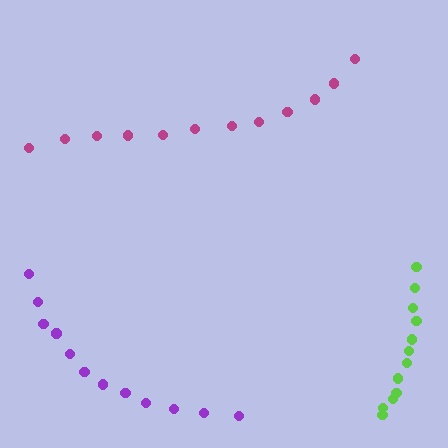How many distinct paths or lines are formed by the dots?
There are 3 distinct paths.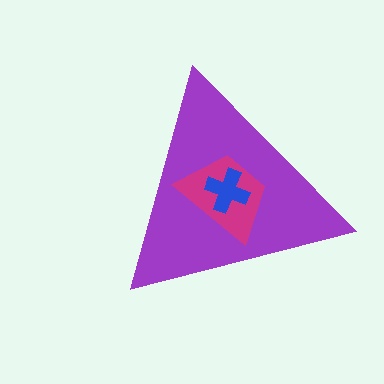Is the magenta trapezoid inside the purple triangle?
Yes.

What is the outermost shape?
The purple triangle.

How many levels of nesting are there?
3.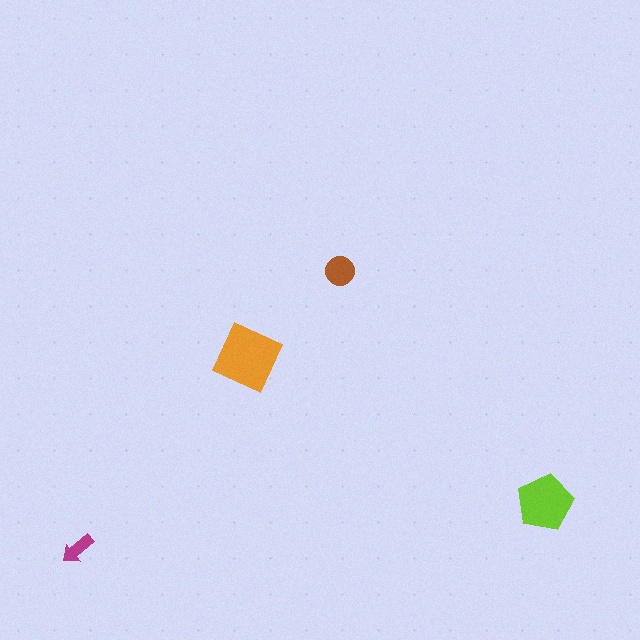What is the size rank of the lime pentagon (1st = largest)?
2nd.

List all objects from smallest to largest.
The magenta arrow, the brown circle, the lime pentagon, the orange square.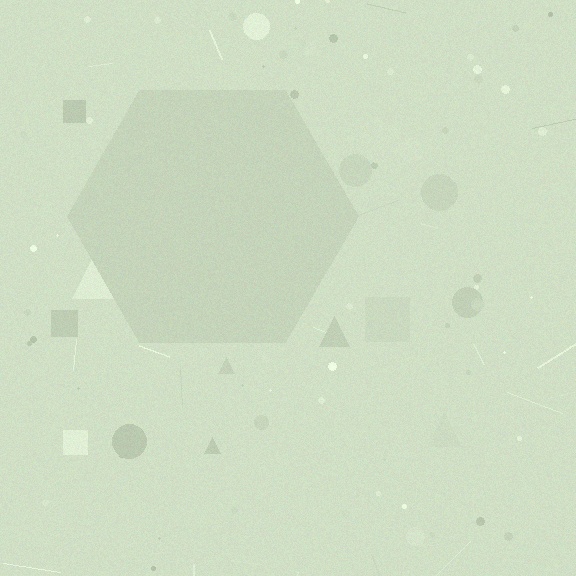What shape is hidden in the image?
A hexagon is hidden in the image.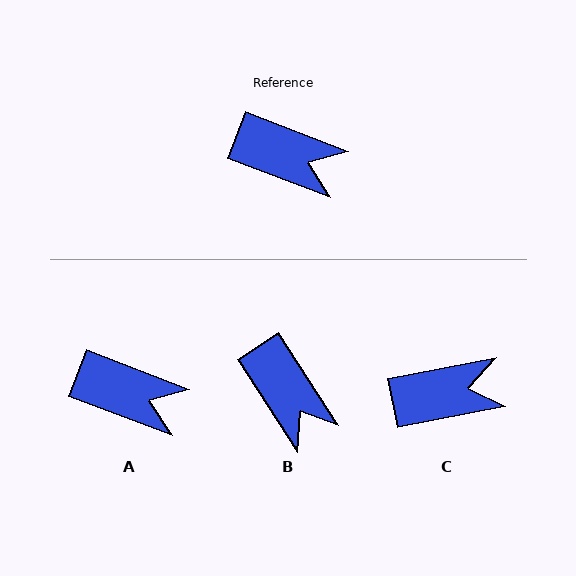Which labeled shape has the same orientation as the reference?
A.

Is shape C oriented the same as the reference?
No, it is off by about 32 degrees.